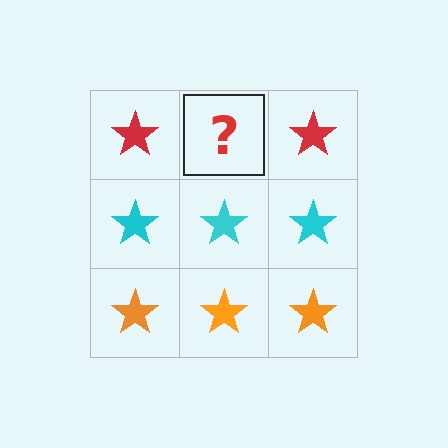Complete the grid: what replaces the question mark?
The question mark should be replaced with a red star.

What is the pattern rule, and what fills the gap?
The rule is that each row has a consistent color. The gap should be filled with a red star.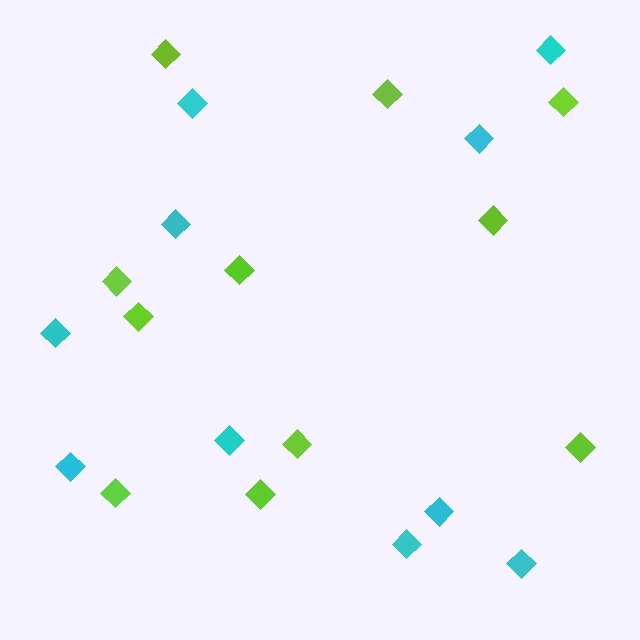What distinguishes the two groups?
There are 2 groups: one group of cyan diamonds (10) and one group of lime diamonds (11).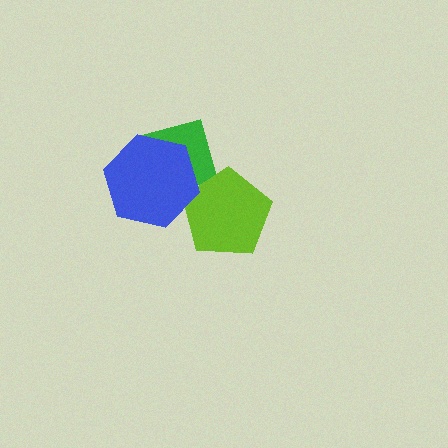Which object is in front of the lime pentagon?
The blue hexagon is in front of the lime pentagon.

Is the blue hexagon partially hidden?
No, no other shape covers it.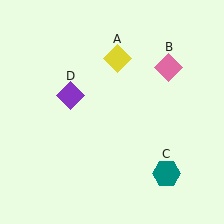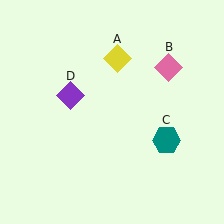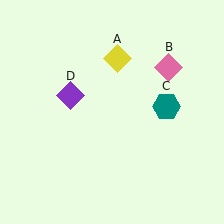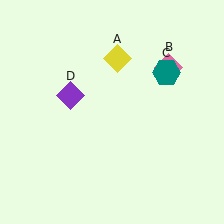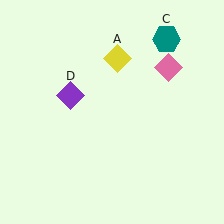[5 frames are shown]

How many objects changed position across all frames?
1 object changed position: teal hexagon (object C).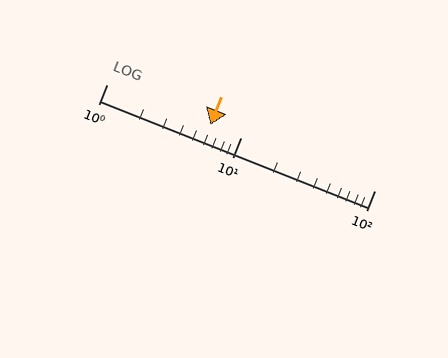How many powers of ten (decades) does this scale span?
The scale spans 2 decades, from 1 to 100.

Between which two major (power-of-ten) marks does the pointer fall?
The pointer is between 1 and 10.